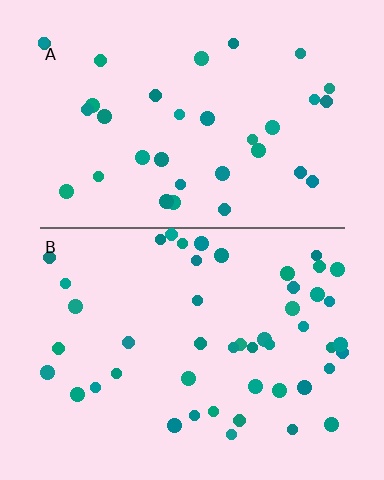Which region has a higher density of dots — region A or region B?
B (the bottom).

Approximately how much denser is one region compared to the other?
Approximately 1.4× — region B over region A.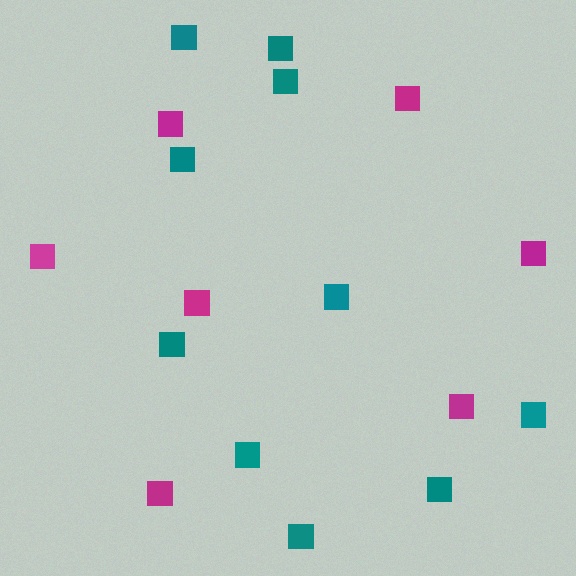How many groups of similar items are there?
There are 2 groups: one group of teal squares (10) and one group of magenta squares (7).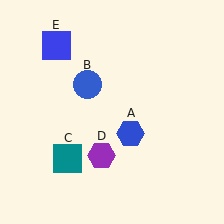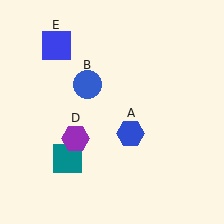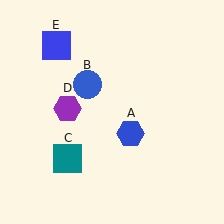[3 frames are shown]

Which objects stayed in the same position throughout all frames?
Blue hexagon (object A) and blue circle (object B) and teal square (object C) and blue square (object E) remained stationary.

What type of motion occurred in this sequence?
The purple hexagon (object D) rotated clockwise around the center of the scene.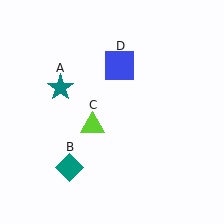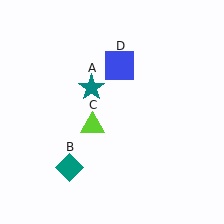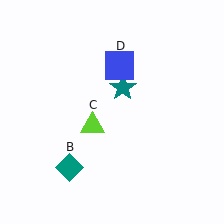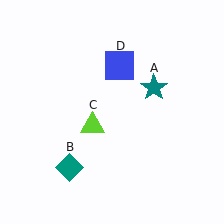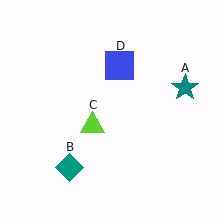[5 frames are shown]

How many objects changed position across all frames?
1 object changed position: teal star (object A).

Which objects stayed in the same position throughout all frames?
Teal diamond (object B) and lime triangle (object C) and blue square (object D) remained stationary.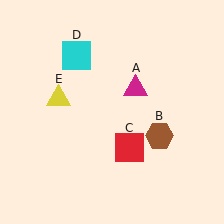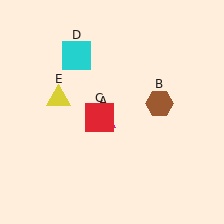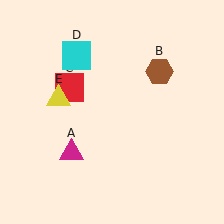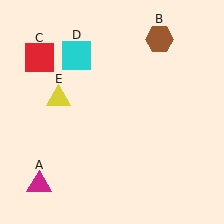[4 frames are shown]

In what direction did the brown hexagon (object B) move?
The brown hexagon (object B) moved up.